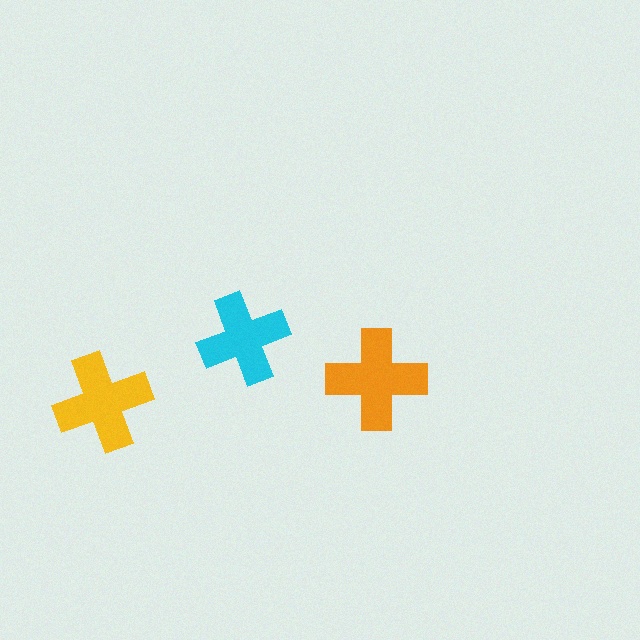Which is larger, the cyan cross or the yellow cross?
The yellow one.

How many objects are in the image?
There are 3 objects in the image.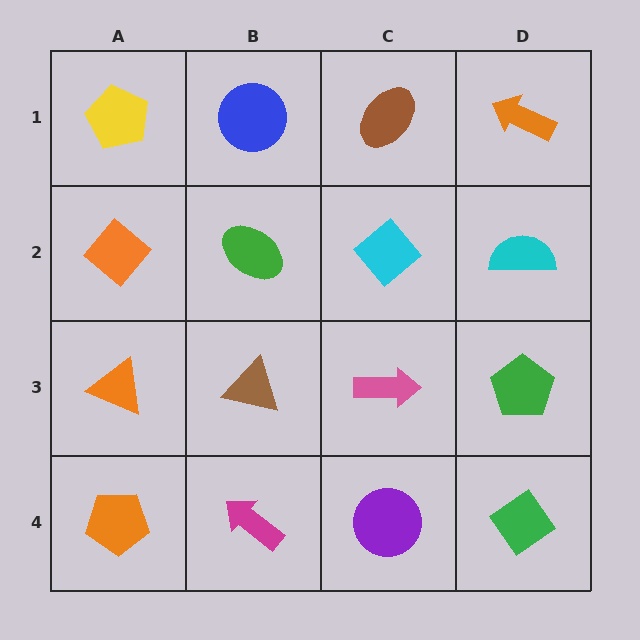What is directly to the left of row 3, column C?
A brown triangle.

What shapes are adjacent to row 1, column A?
An orange diamond (row 2, column A), a blue circle (row 1, column B).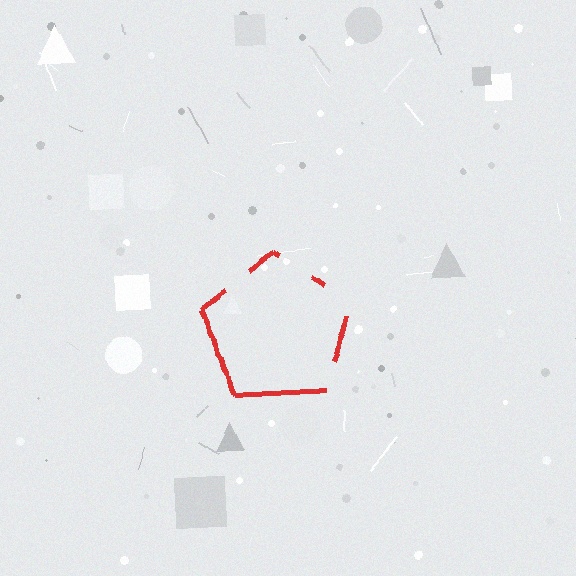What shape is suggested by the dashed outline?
The dashed outline suggests a pentagon.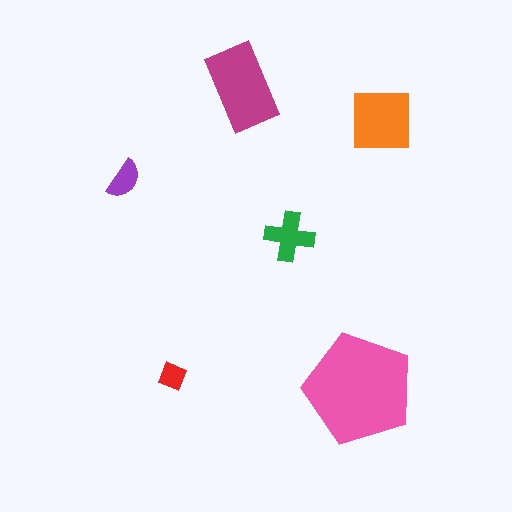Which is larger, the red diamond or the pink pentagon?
The pink pentagon.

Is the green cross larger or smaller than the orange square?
Smaller.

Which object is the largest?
The pink pentagon.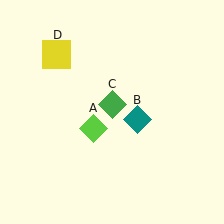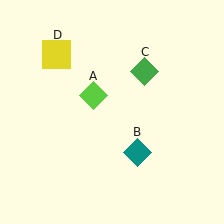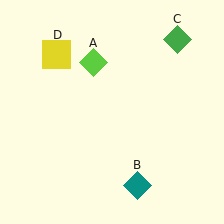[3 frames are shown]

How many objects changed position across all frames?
3 objects changed position: lime diamond (object A), teal diamond (object B), green diamond (object C).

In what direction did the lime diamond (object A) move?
The lime diamond (object A) moved up.